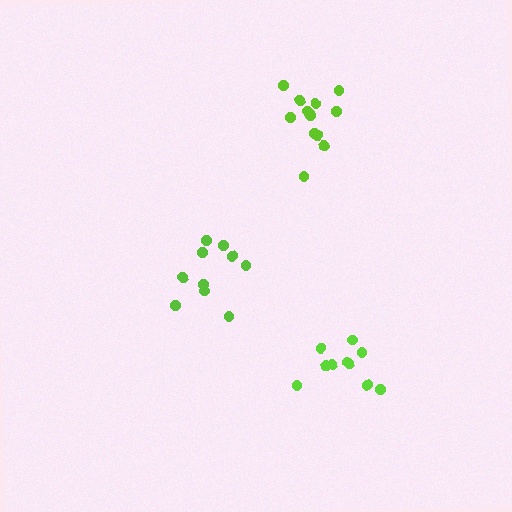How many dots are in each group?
Group 1: 10 dots, Group 2: 14 dots, Group 3: 10 dots (34 total).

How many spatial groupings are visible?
There are 3 spatial groupings.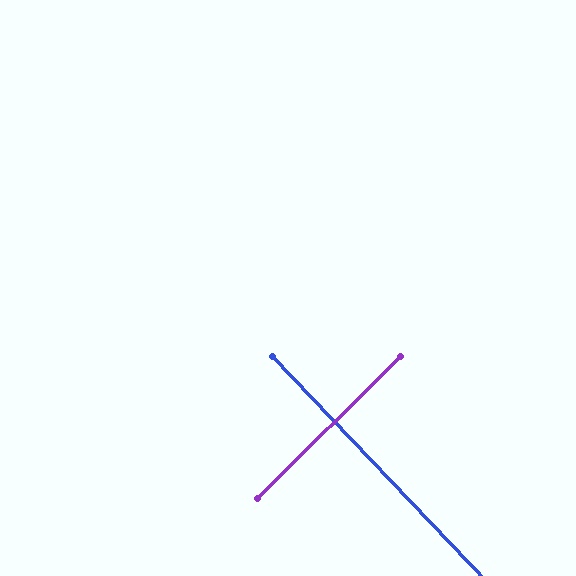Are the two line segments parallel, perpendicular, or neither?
Perpendicular — they meet at approximately 89°.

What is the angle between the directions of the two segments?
Approximately 89 degrees.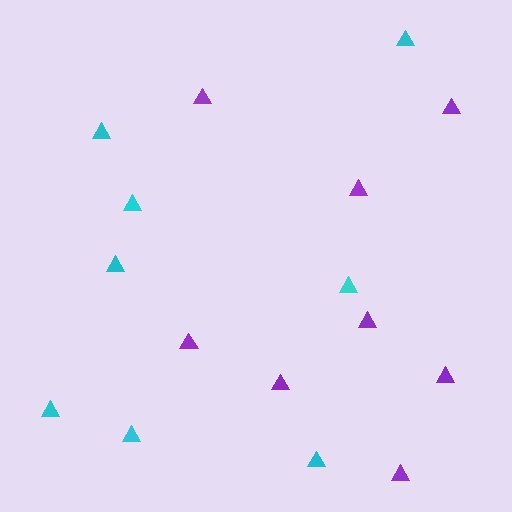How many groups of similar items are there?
There are 2 groups: one group of cyan triangles (8) and one group of purple triangles (8).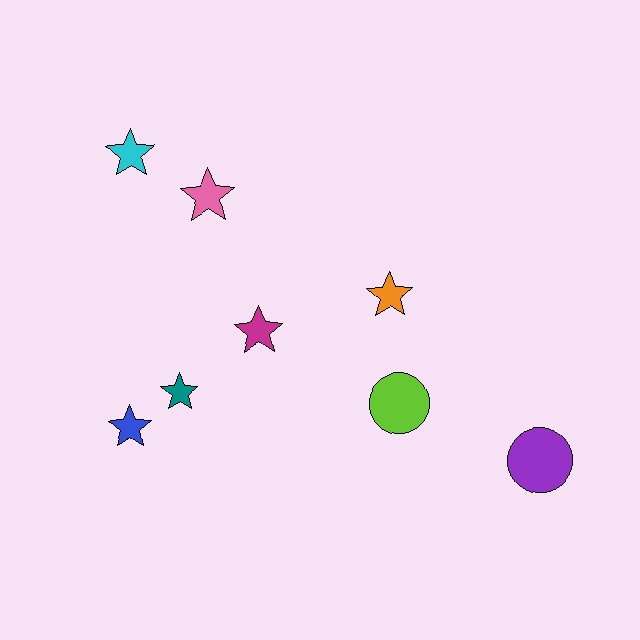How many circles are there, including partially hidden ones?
There are 2 circles.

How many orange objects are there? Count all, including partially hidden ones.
There is 1 orange object.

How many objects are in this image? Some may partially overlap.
There are 8 objects.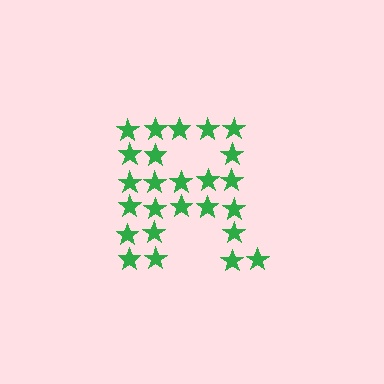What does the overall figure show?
The overall figure shows the letter R.